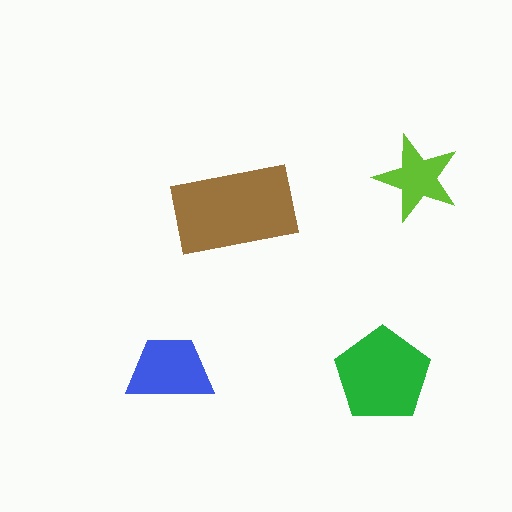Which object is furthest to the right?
The lime star is rightmost.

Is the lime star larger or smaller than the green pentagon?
Smaller.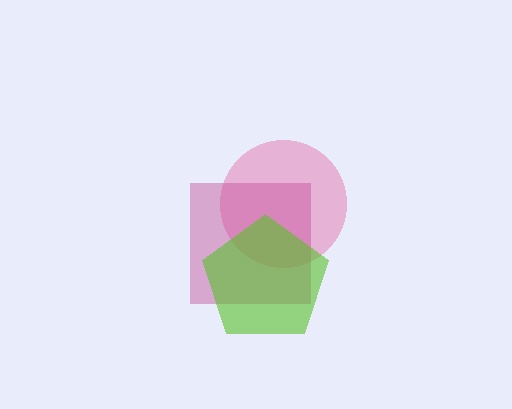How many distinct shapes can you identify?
There are 3 distinct shapes: a pink circle, a magenta square, a lime pentagon.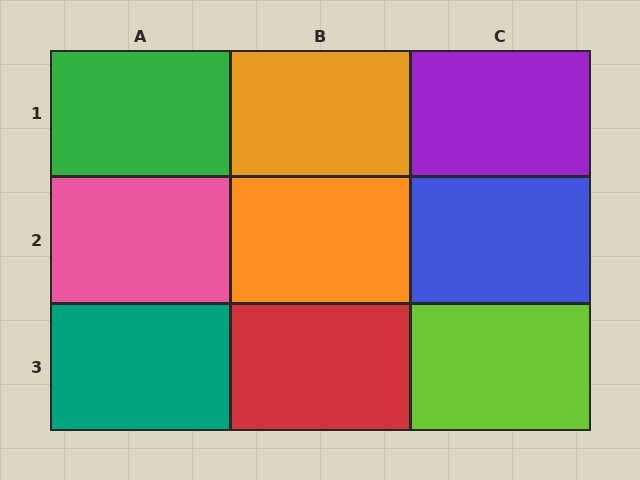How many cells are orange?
2 cells are orange.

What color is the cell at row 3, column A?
Teal.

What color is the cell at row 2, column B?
Orange.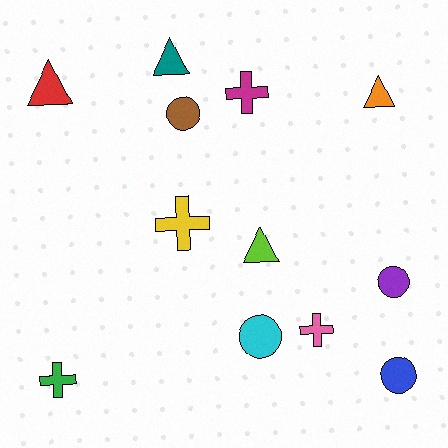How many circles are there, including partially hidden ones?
There are 4 circles.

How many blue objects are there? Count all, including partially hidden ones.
There is 1 blue object.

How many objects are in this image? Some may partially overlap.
There are 12 objects.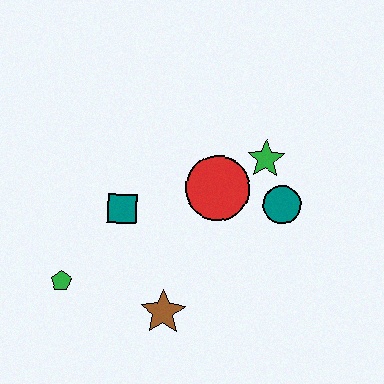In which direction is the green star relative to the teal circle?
The green star is above the teal circle.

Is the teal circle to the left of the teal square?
No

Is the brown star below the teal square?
Yes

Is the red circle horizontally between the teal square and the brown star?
No